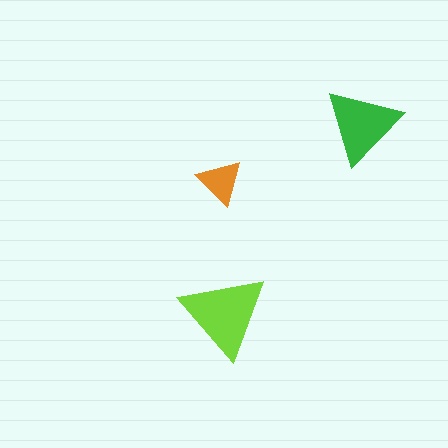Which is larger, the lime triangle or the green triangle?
The lime one.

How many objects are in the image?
There are 3 objects in the image.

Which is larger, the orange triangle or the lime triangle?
The lime one.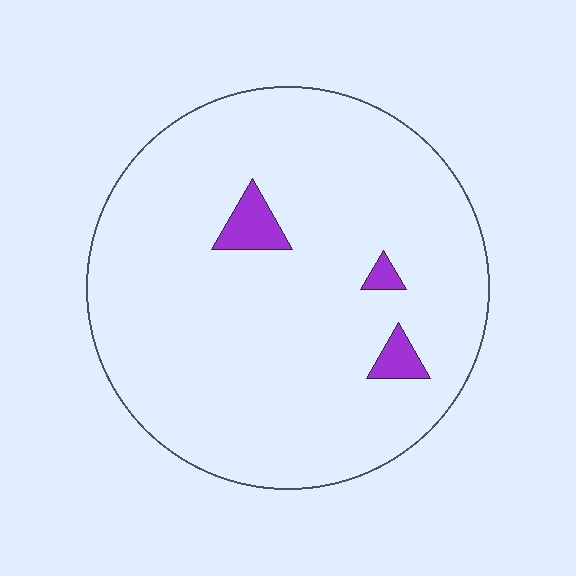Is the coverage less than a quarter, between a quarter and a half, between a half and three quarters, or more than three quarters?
Less than a quarter.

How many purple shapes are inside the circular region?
3.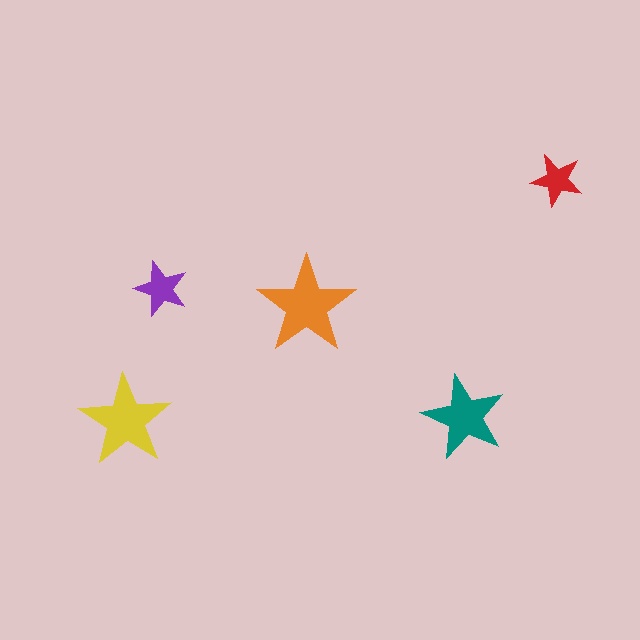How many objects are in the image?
There are 5 objects in the image.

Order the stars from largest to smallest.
the orange one, the yellow one, the teal one, the purple one, the red one.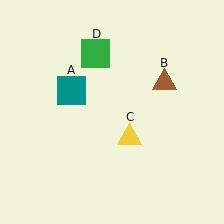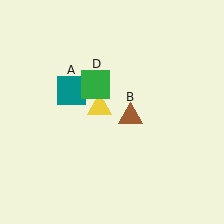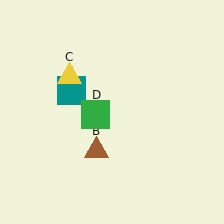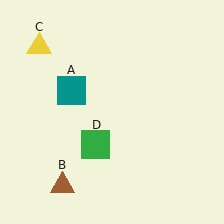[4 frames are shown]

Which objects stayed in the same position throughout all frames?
Teal square (object A) remained stationary.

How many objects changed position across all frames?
3 objects changed position: brown triangle (object B), yellow triangle (object C), green square (object D).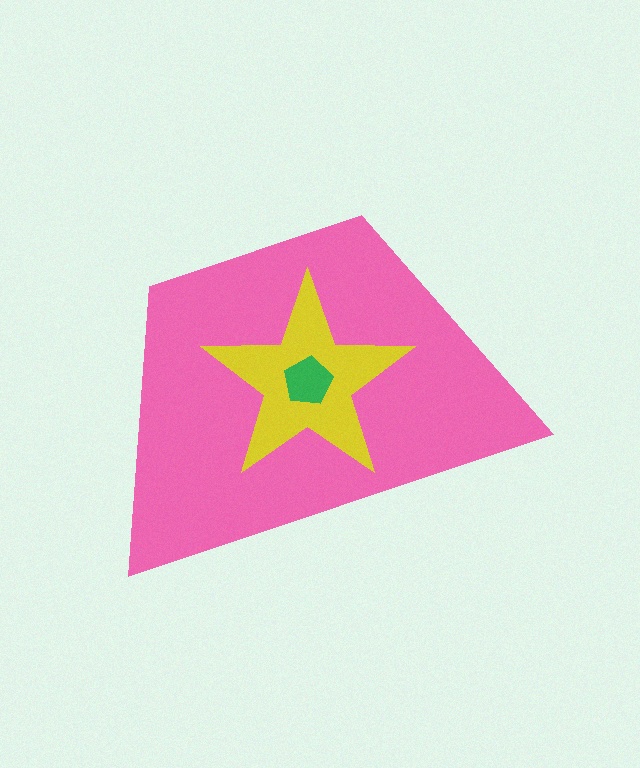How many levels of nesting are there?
3.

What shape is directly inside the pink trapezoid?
The yellow star.